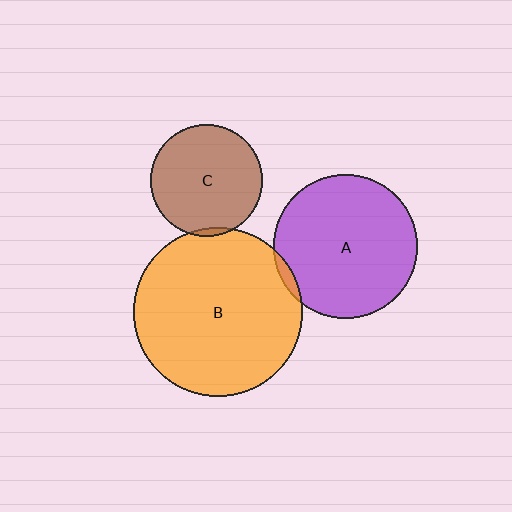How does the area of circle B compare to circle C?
Approximately 2.3 times.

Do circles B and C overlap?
Yes.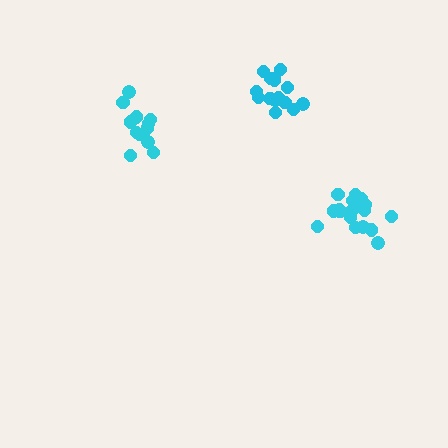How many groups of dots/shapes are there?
There are 3 groups.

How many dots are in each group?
Group 1: 18 dots, Group 2: 16 dots, Group 3: 12 dots (46 total).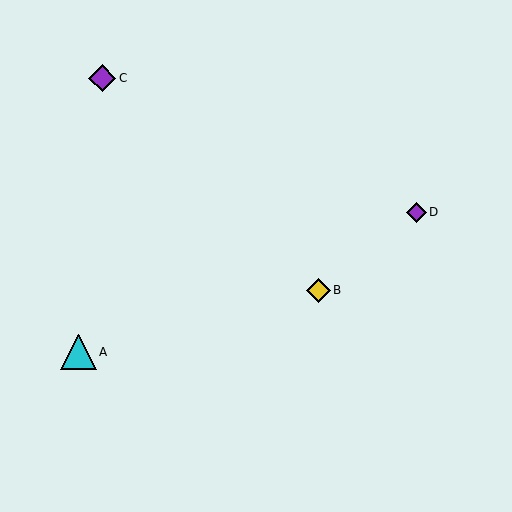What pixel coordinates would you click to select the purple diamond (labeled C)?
Click at (102, 78) to select the purple diamond C.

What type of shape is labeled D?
Shape D is a purple diamond.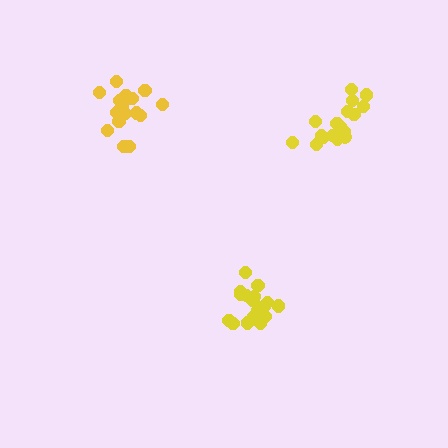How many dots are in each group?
Group 1: 19 dots, Group 2: 17 dots, Group 3: 17 dots (53 total).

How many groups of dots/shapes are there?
There are 3 groups.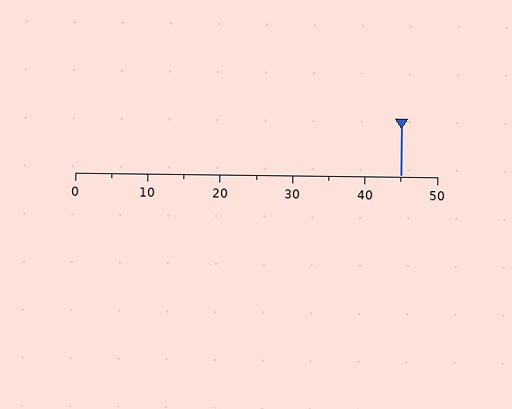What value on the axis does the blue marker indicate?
The marker indicates approximately 45.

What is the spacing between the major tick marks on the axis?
The major ticks are spaced 10 apart.